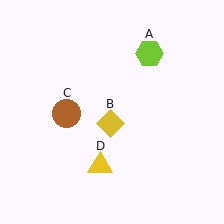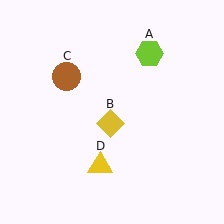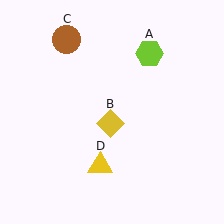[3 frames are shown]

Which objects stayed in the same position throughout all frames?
Lime hexagon (object A) and yellow diamond (object B) and yellow triangle (object D) remained stationary.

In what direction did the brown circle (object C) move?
The brown circle (object C) moved up.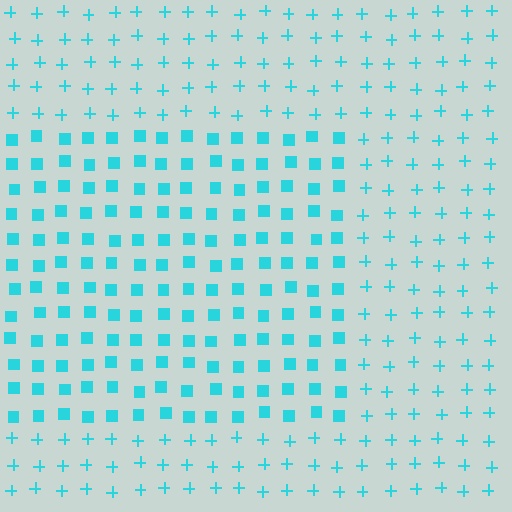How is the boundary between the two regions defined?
The boundary is defined by a change in element shape: squares inside vs. plus signs outside. All elements share the same color and spacing.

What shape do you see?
I see a rectangle.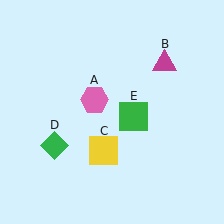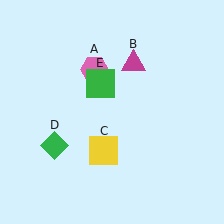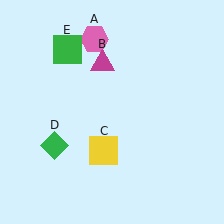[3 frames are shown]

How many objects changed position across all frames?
3 objects changed position: pink hexagon (object A), magenta triangle (object B), green square (object E).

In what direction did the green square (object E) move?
The green square (object E) moved up and to the left.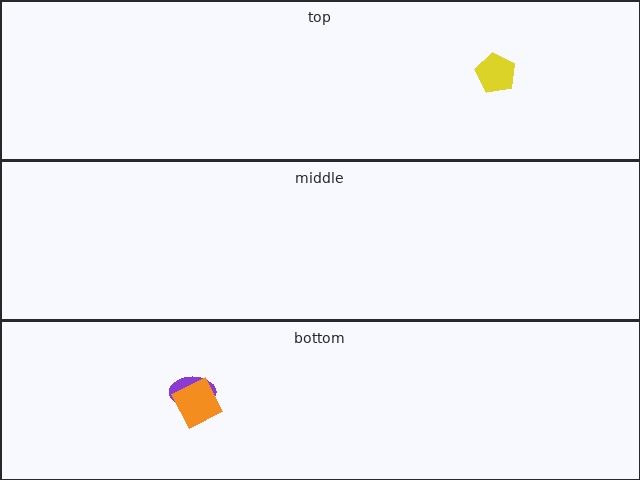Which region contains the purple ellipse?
The bottom region.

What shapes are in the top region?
The yellow pentagon.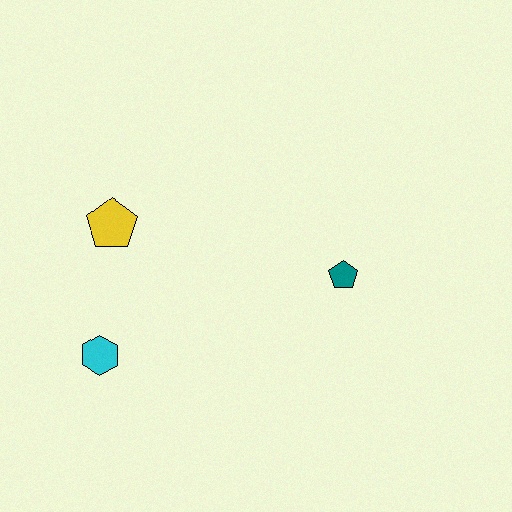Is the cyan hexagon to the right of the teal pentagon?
No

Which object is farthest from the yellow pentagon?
The teal pentagon is farthest from the yellow pentagon.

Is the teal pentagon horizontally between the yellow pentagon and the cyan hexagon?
No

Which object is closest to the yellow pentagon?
The cyan hexagon is closest to the yellow pentagon.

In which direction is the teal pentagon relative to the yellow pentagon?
The teal pentagon is to the right of the yellow pentagon.